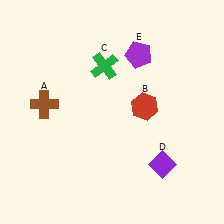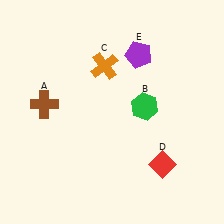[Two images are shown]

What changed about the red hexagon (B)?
In Image 1, B is red. In Image 2, it changed to green.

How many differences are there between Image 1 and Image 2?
There are 3 differences between the two images.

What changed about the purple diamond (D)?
In Image 1, D is purple. In Image 2, it changed to red.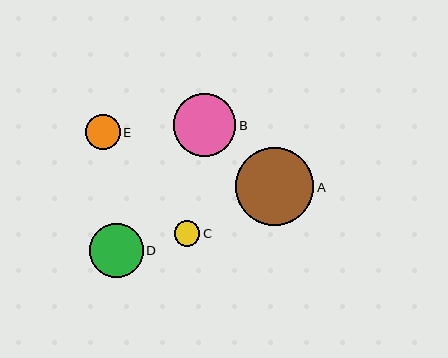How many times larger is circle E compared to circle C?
Circle E is approximately 1.4 times the size of circle C.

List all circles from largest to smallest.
From largest to smallest: A, B, D, E, C.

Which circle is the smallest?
Circle C is the smallest with a size of approximately 25 pixels.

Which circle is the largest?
Circle A is the largest with a size of approximately 78 pixels.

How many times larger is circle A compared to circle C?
Circle A is approximately 3.1 times the size of circle C.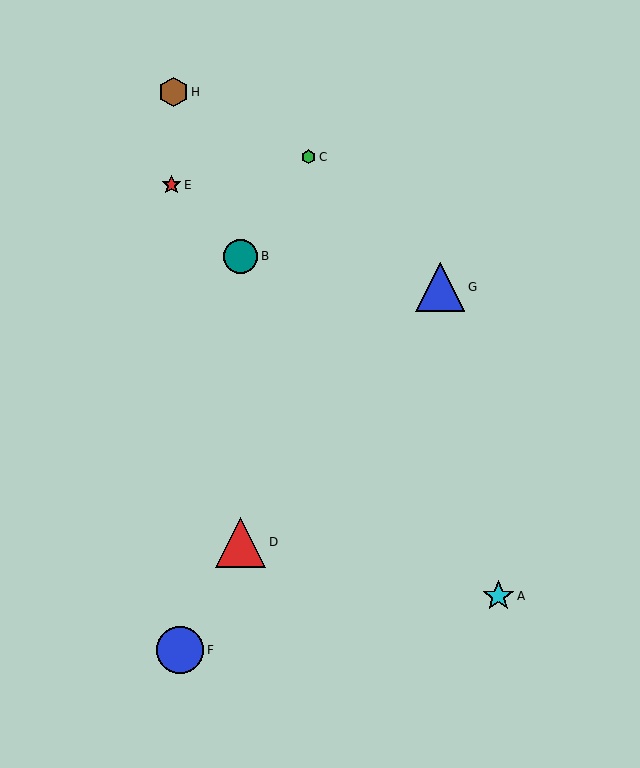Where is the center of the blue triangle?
The center of the blue triangle is at (440, 287).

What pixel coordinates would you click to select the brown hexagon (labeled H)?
Click at (173, 92) to select the brown hexagon H.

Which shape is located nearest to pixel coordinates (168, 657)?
The blue circle (labeled F) at (180, 650) is nearest to that location.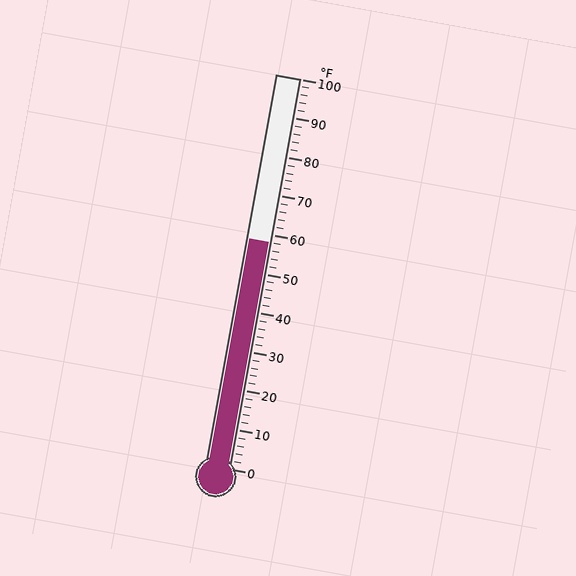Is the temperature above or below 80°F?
The temperature is below 80°F.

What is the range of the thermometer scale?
The thermometer scale ranges from 0°F to 100°F.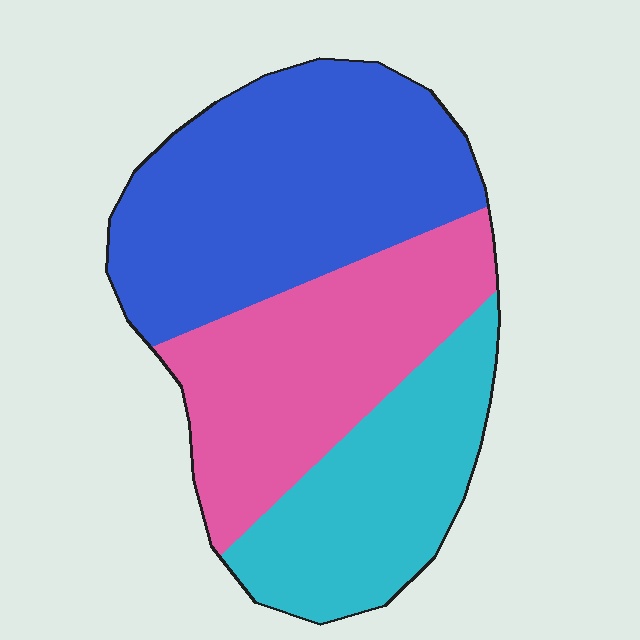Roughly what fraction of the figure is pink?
Pink takes up about one third (1/3) of the figure.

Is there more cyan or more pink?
Pink.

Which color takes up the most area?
Blue, at roughly 40%.